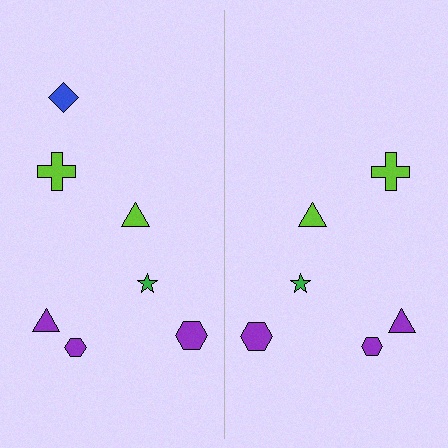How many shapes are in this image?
There are 13 shapes in this image.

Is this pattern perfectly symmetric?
No, the pattern is not perfectly symmetric. A blue diamond is missing from the right side.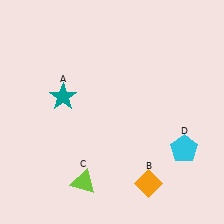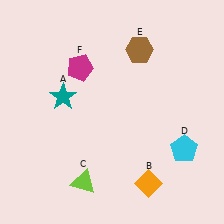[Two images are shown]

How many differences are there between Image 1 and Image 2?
There are 2 differences between the two images.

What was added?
A brown hexagon (E), a magenta pentagon (F) were added in Image 2.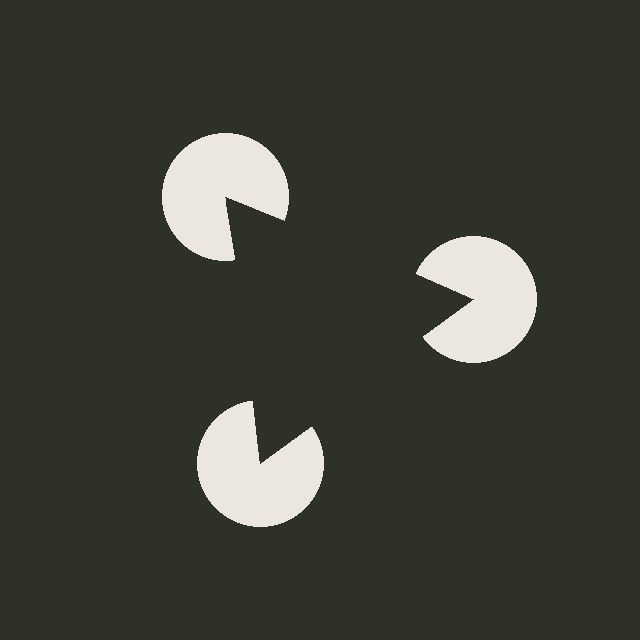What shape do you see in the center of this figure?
An illusory triangle — its edges are inferred from the aligned wedge cuts in the pac-man discs, not physically drawn.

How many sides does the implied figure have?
3 sides.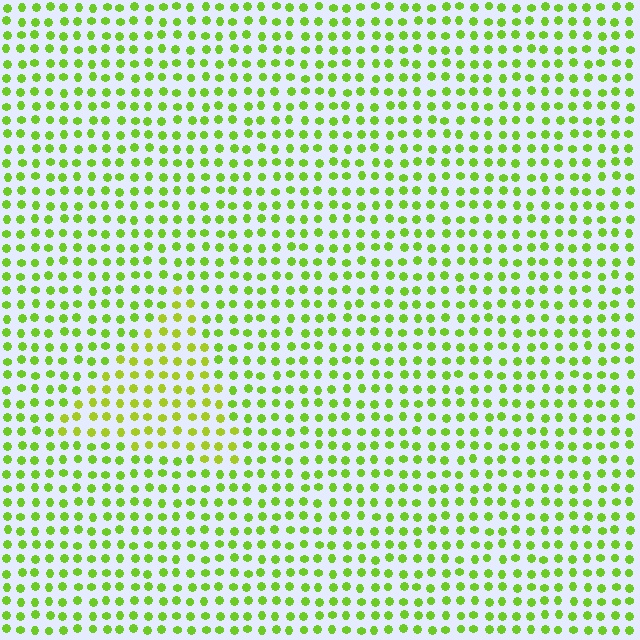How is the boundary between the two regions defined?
The boundary is defined purely by a slight shift in hue (about 20 degrees). Spacing, size, and orientation are identical on both sides.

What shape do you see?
I see a triangle.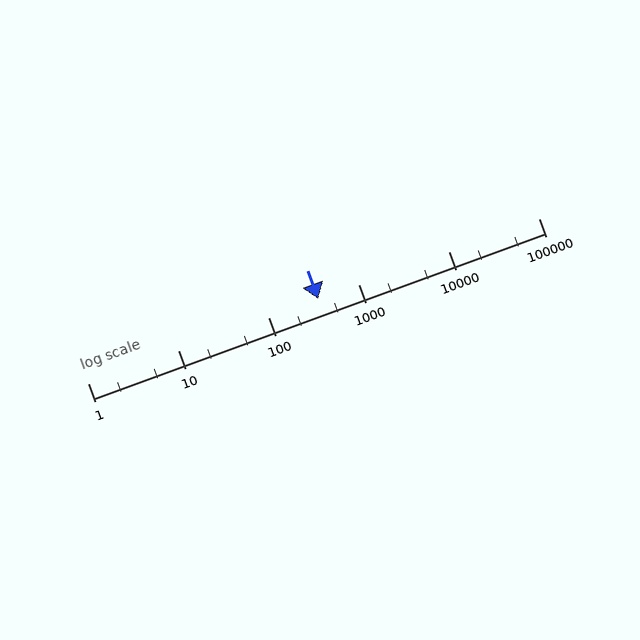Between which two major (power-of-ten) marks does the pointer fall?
The pointer is between 100 and 1000.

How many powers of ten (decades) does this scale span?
The scale spans 5 decades, from 1 to 100000.